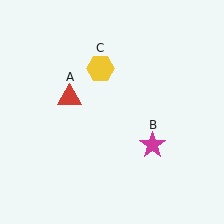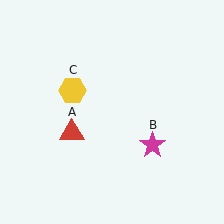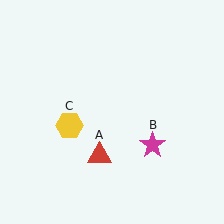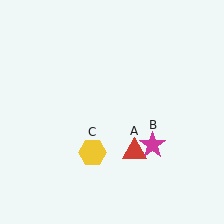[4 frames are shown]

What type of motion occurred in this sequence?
The red triangle (object A), yellow hexagon (object C) rotated counterclockwise around the center of the scene.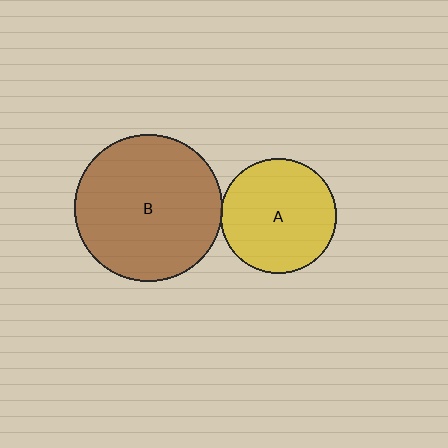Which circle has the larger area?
Circle B (brown).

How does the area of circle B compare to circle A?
Approximately 1.6 times.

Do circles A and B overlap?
Yes.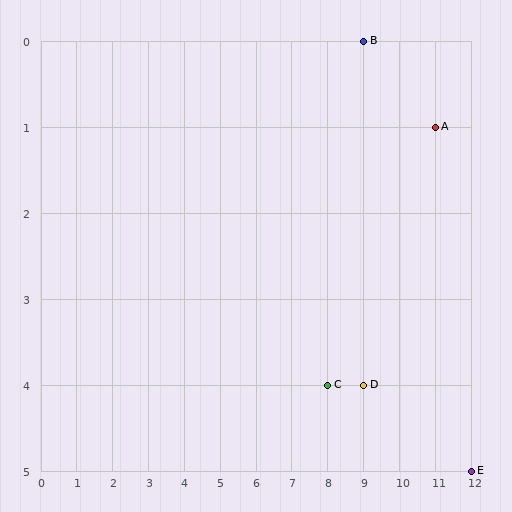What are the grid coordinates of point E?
Point E is at grid coordinates (12, 5).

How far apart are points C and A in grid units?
Points C and A are 3 columns and 3 rows apart (about 4.2 grid units diagonally).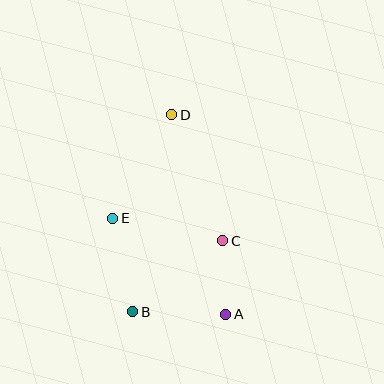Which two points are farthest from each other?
Points A and D are farthest from each other.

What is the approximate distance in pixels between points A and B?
The distance between A and B is approximately 93 pixels.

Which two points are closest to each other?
Points A and C are closest to each other.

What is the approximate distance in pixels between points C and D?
The distance between C and D is approximately 136 pixels.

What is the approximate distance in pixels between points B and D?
The distance between B and D is approximately 201 pixels.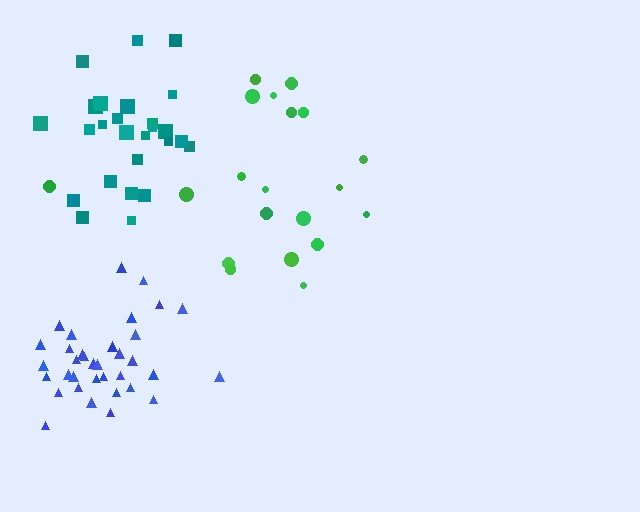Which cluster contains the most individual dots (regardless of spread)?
Blue (35).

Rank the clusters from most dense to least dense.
blue, teal, green.